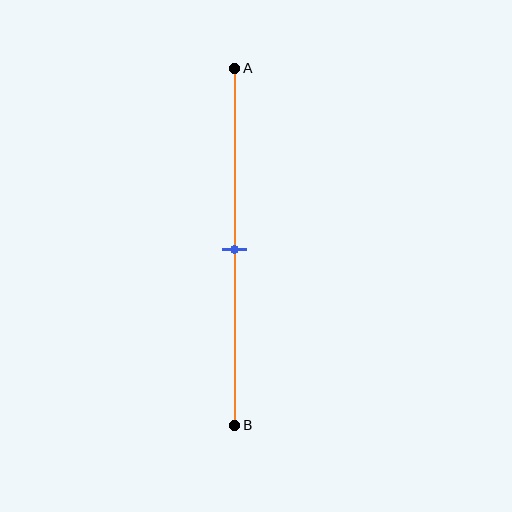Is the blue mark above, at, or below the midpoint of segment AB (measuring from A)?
The blue mark is approximately at the midpoint of segment AB.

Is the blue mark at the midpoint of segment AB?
Yes, the mark is approximately at the midpoint.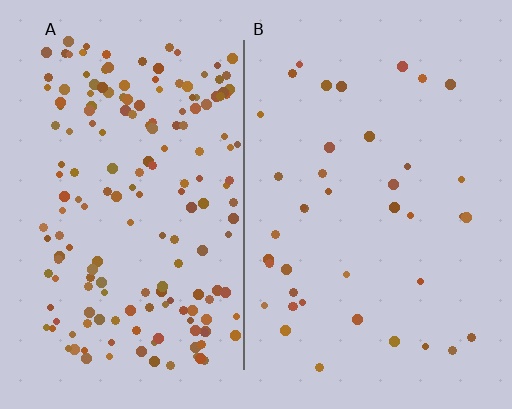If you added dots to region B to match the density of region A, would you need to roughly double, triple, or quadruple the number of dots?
Approximately quadruple.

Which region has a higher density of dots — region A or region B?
A (the left).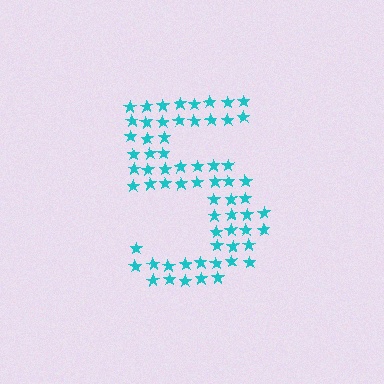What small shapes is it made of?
It is made of small stars.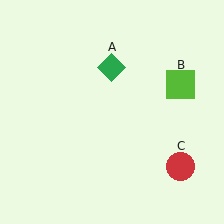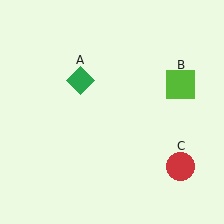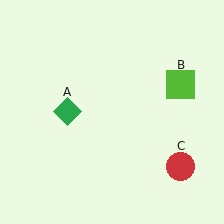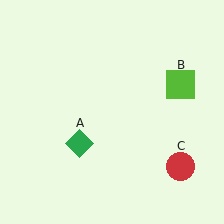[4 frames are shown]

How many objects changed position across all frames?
1 object changed position: green diamond (object A).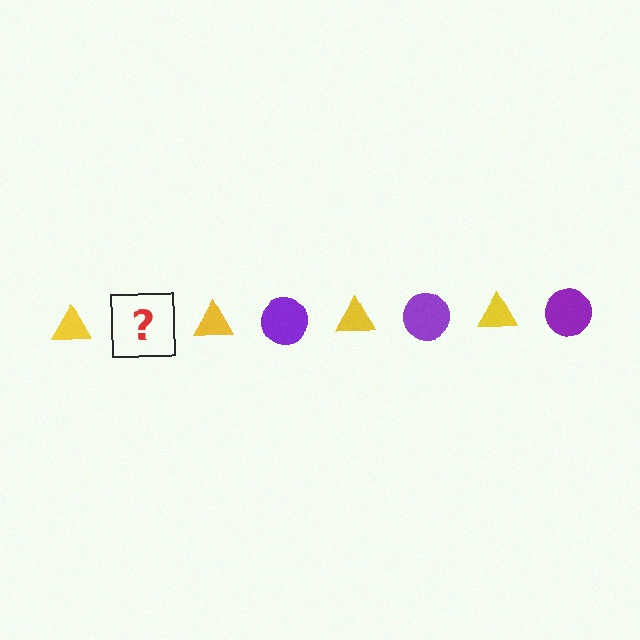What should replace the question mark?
The question mark should be replaced with a purple circle.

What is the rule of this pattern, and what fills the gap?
The rule is that the pattern alternates between yellow triangle and purple circle. The gap should be filled with a purple circle.